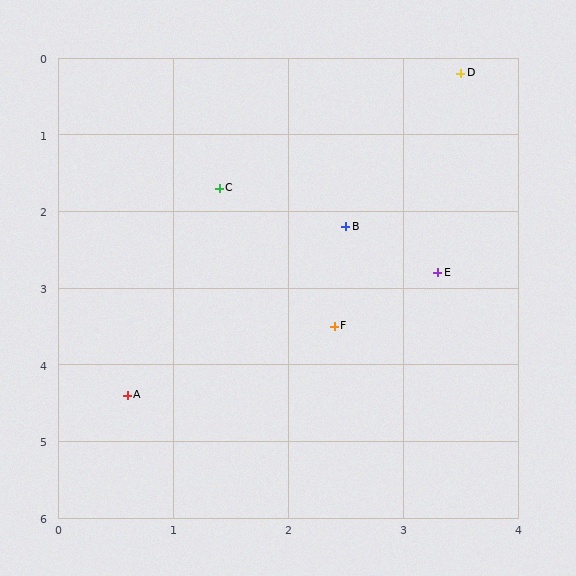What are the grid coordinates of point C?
Point C is at approximately (1.4, 1.7).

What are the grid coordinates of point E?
Point E is at approximately (3.3, 2.8).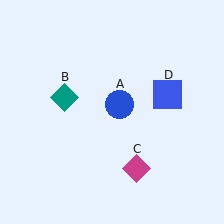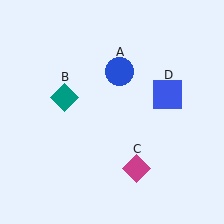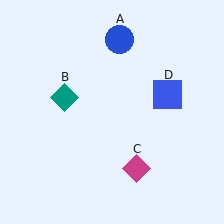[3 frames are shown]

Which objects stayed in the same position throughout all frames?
Teal diamond (object B) and magenta diamond (object C) and blue square (object D) remained stationary.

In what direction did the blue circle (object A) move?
The blue circle (object A) moved up.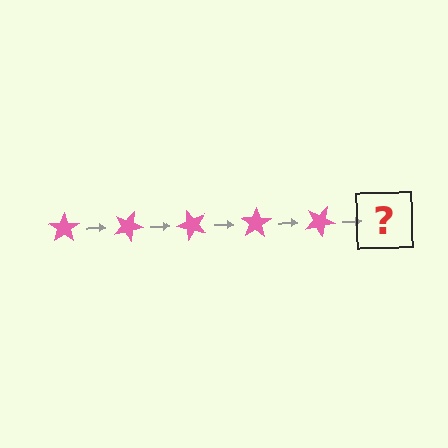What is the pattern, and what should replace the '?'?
The pattern is that the star rotates 25 degrees each step. The '?' should be a pink star rotated 125 degrees.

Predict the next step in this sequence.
The next step is a pink star rotated 125 degrees.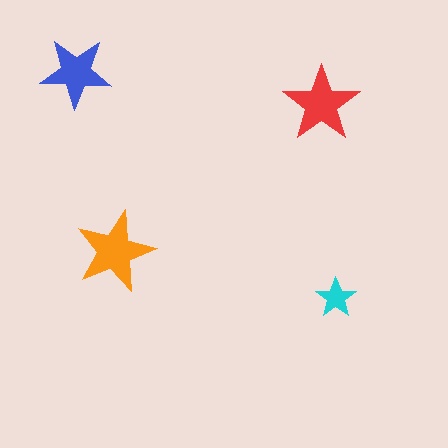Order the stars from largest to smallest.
the orange one, the red one, the blue one, the cyan one.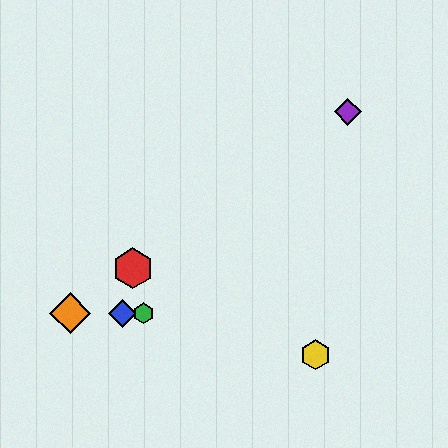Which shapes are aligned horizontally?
The blue diamond, the green hexagon, the orange diamond are aligned horizontally.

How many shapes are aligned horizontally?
3 shapes (the blue diamond, the green hexagon, the orange diamond) are aligned horizontally.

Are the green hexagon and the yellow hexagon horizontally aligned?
No, the green hexagon is at y≈313 and the yellow hexagon is at y≈355.